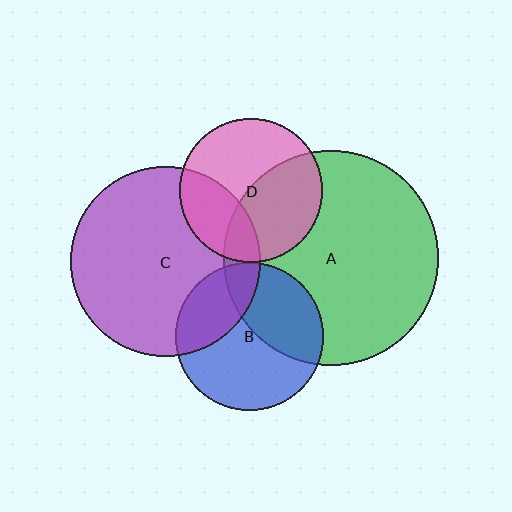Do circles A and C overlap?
Yes.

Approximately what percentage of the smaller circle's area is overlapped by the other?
Approximately 10%.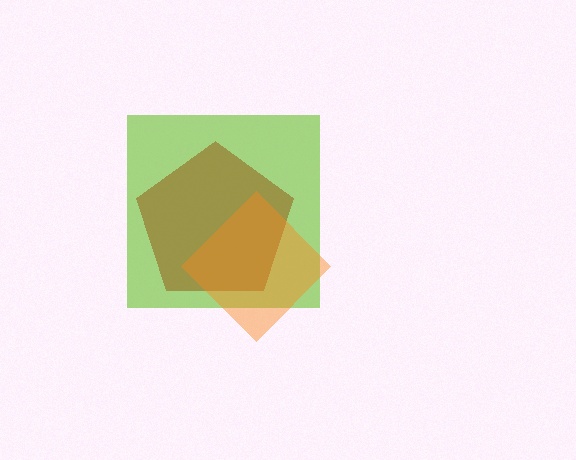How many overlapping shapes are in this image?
There are 3 overlapping shapes in the image.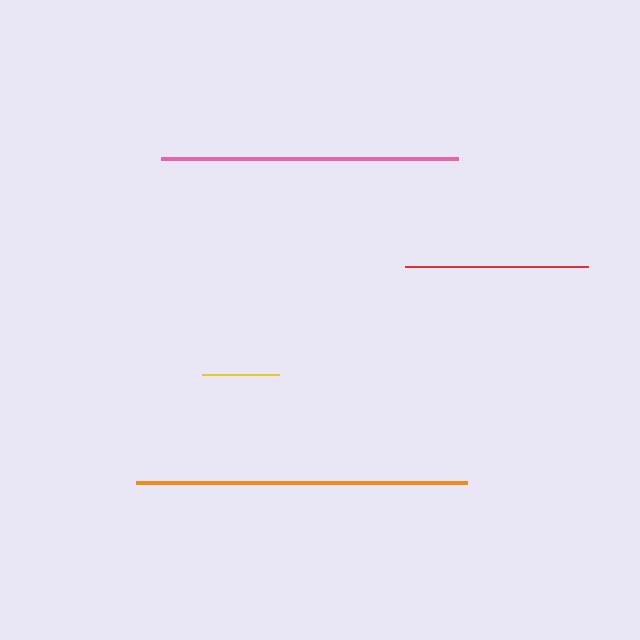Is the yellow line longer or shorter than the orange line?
The orange line is longer than the yellow line.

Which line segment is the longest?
The orange line is the longest at approximately 331 pixels.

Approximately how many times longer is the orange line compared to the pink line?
The orange line is approximately 1.1 times the length of the pink line.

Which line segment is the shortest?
The yellow line is the shortest at approximately 78 pixels.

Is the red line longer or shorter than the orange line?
The orange line is longer than the red line.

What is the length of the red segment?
The red segment is approximately 182 pixels long.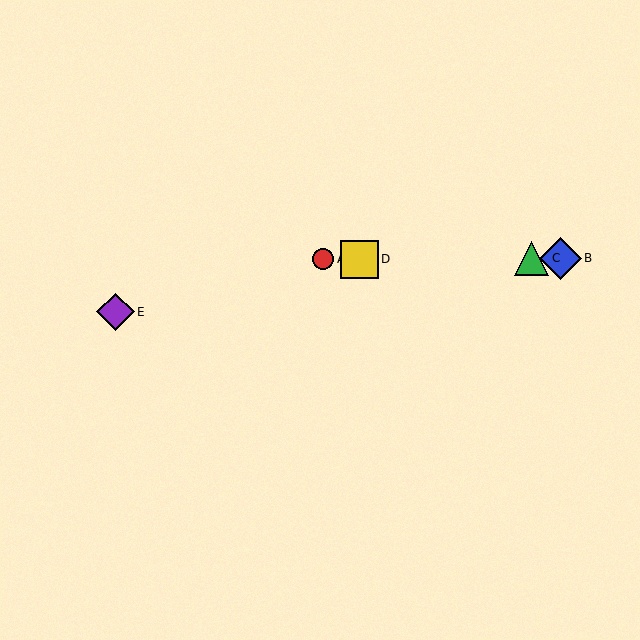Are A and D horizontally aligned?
Yes, both are at y≈259.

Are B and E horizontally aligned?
No, B is at y≈259 and E is at y≈311.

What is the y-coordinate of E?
Object E is at y≈311.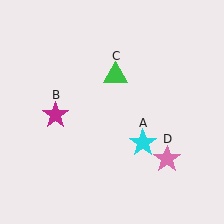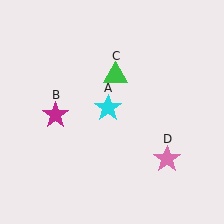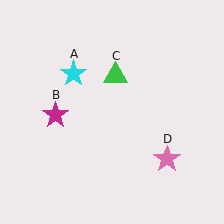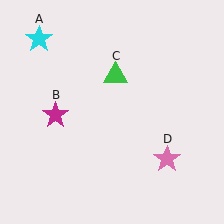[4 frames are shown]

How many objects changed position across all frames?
1 object changed position: cyan star (object A).